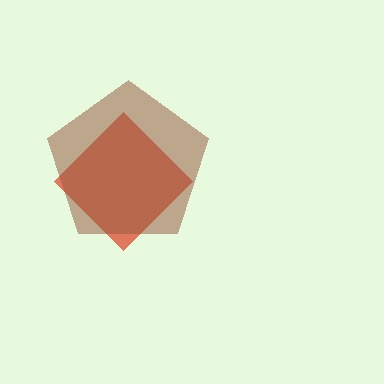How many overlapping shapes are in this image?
There are 2 overlapping shapes in the image.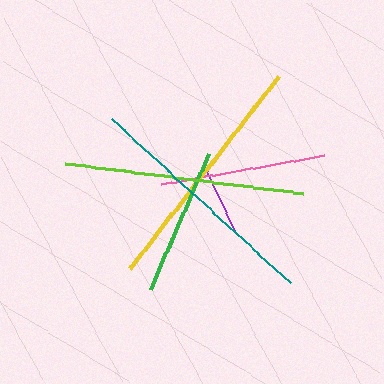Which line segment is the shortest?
The purple line is the shortest at approximately 73 pixels.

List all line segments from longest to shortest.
From longest to shortest: yellow, teal, lime, pink, green, purple.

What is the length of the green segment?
The green segment is approximately 148 pixels long.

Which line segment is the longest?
The yellow line is the longest at approximately 244 pixels.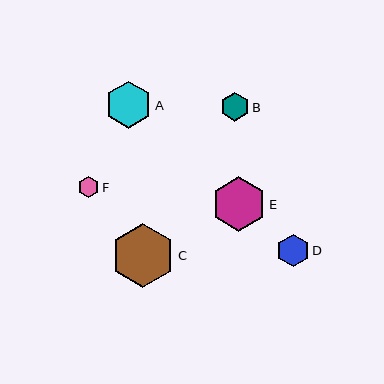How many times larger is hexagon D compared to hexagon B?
Hexagon D is approximately 1.1 times the size of hexagon B.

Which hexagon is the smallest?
Hexagon F is the smallest with a size of approximately 21 pixels.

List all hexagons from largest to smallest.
From largest to smallest: C, E, A, D, B, F.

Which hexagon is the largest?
Hexagon C is the largest with a size of approximately 64 pixels.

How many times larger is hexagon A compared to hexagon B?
Hexagon A is approximately 1.6 times the size of hexagon B.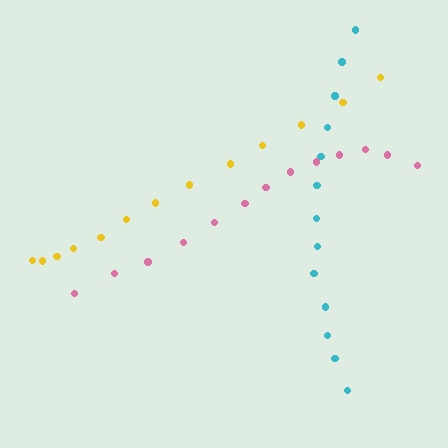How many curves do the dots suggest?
There are 3 distinct paths.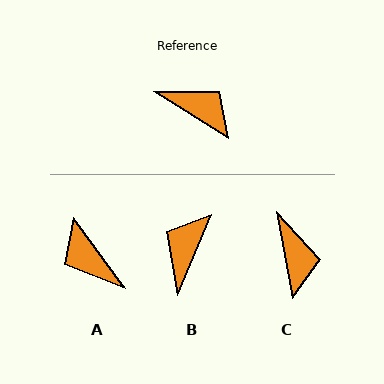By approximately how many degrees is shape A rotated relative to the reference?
Approximately 159 degrees counter-clockwise.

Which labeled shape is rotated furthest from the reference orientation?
A, about 159 degrees away.